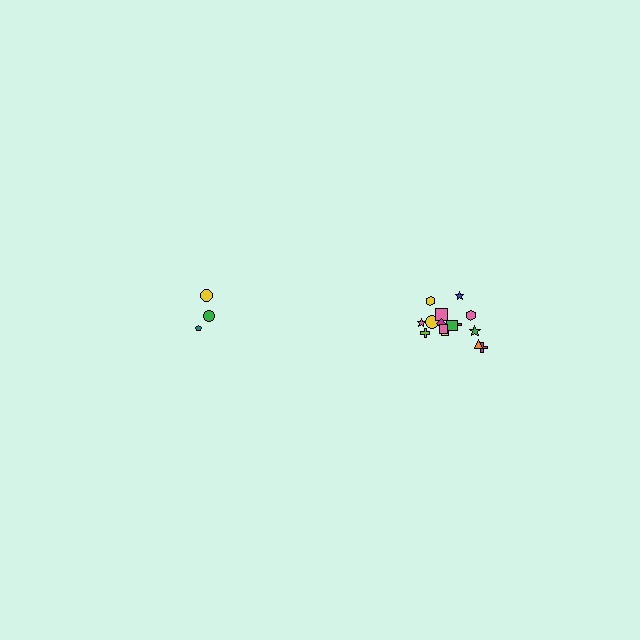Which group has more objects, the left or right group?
The right group.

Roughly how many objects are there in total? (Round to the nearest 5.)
Roughly 20 objects in total.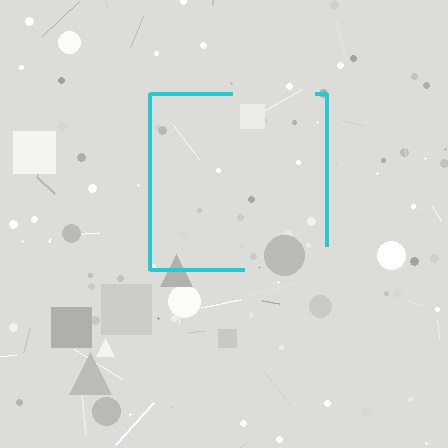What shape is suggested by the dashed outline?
The dashed outline suggests a square.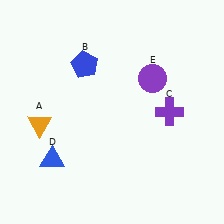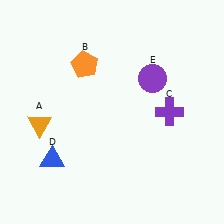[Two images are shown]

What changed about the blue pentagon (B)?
In Image 1, B is blue. In Image 2, it changed to orange.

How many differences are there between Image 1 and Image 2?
There is 1 difference between the two images.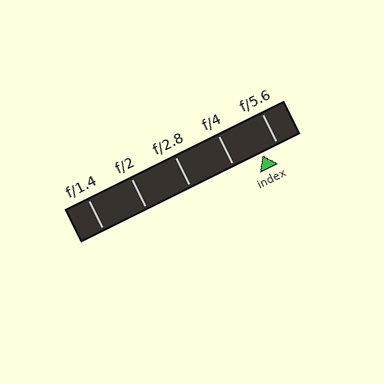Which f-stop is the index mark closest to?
The index mark is closest to f/5.6.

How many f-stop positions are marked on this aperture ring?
There are 5 f-stop positions marked.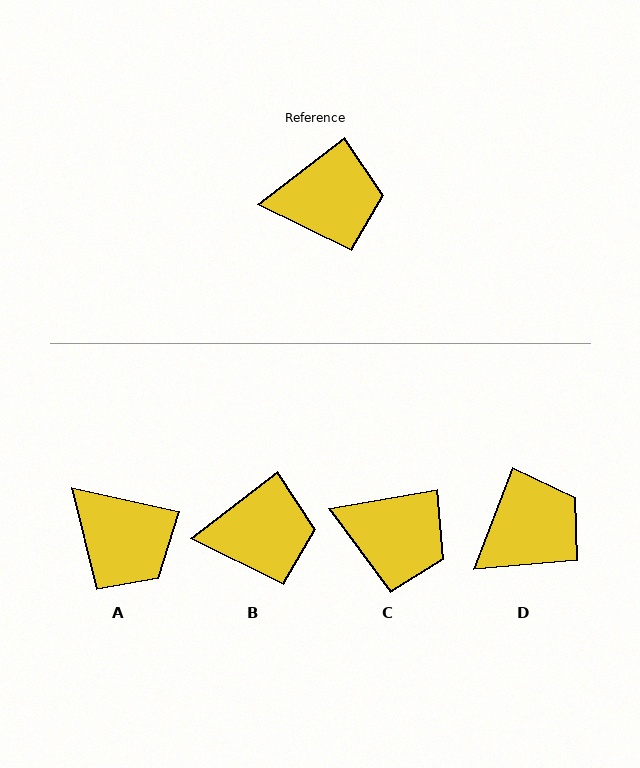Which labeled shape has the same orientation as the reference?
B.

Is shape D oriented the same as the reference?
No, it is off by about 31 degrees.